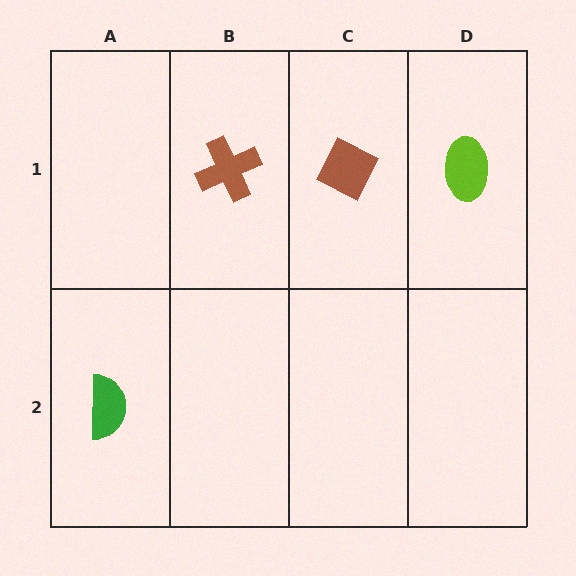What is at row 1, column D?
A lime ellipse.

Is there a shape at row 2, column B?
No, that cell is empty.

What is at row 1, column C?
A brown diamond.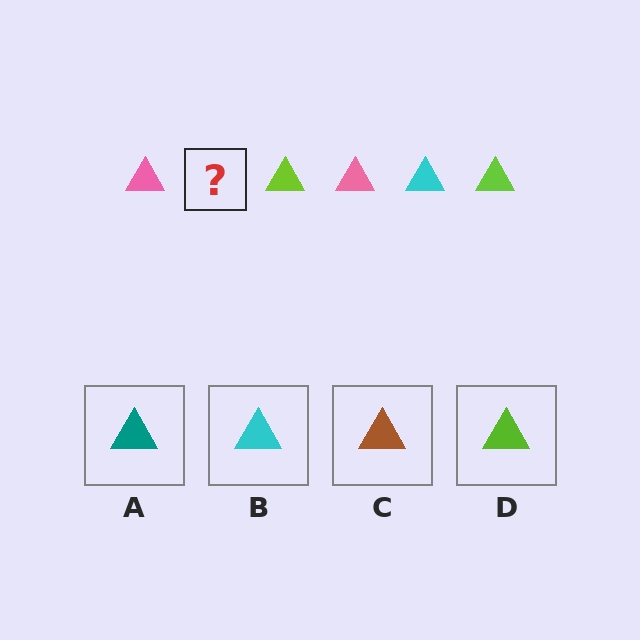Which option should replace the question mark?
Option B.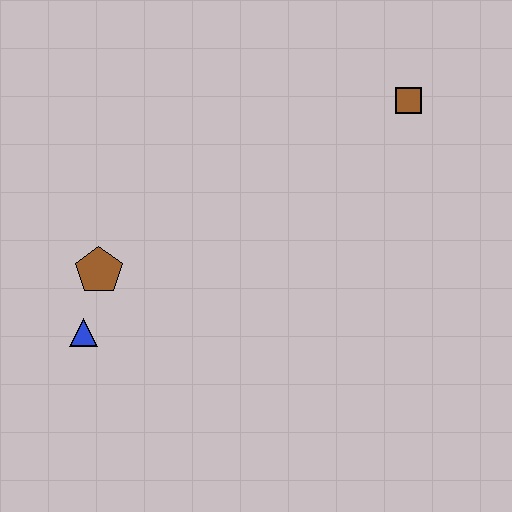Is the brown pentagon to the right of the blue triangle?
Yes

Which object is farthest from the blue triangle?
The brown square is farthest from the blue triangle.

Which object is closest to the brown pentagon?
The blue triangle is closest to the brown pentagon.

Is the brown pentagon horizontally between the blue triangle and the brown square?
Yes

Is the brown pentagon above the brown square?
No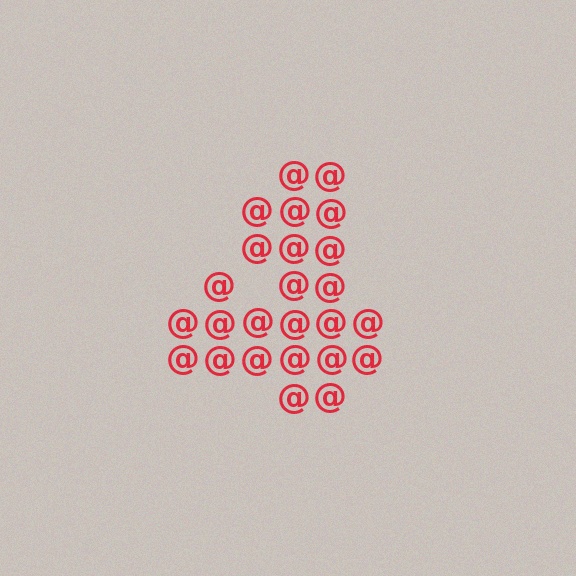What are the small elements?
The small elements are at signs.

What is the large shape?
The large shape is the digit 4.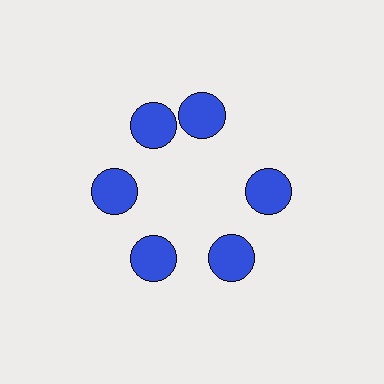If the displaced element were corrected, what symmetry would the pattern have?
It would have 6-fold rotational symmetry — the pattern would map onto itself every 60 degrees.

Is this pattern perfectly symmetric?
No. The 6 blue circles are arranged in a ring, but one element near the 1 o'clock position is rotated out of alignment along the ring, breaking the 6-fold rotational symmetry.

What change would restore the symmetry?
The symmetry would be restored by rotating it back into even spacing with its neighbors so that all 6 circles sit at equal angles and equal distance from the center.